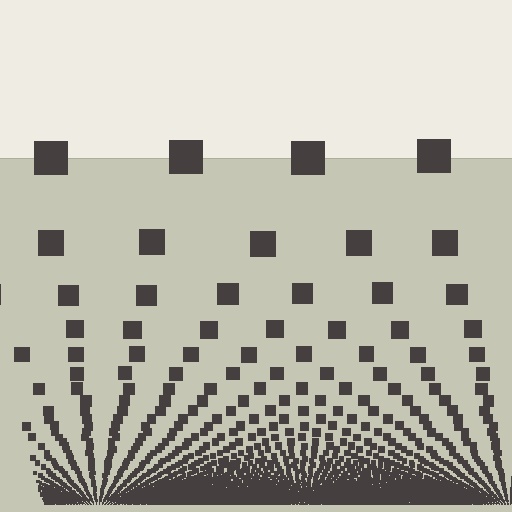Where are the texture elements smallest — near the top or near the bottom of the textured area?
Near the bottom.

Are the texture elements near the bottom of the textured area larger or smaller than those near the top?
Smaller. The gradient is inverted — elements near the bottom are smaller and denser.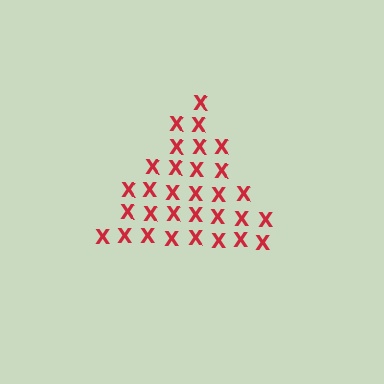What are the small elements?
The small elements are letter X's.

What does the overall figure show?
The overall figure shows a triangle.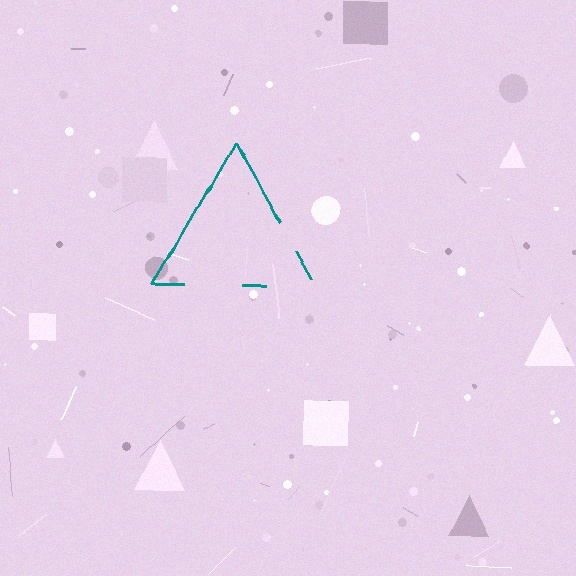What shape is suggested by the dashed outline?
The dashed outline suggests a triangle.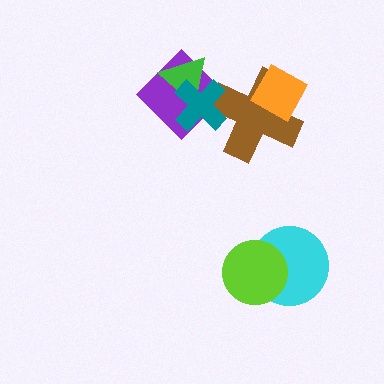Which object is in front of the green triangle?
The teal cross is in front of the green triangle.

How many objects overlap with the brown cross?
3 objects overlap with the brown cross.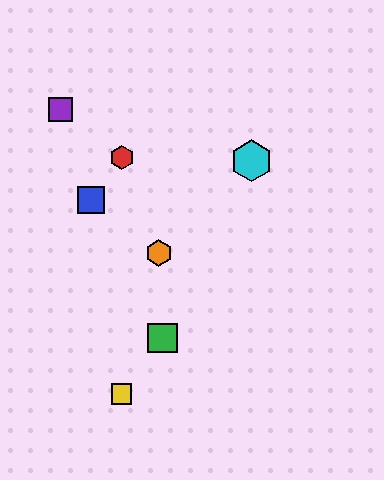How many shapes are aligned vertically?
2 shapes (the red hexagon, the yellow square) are aligned vertically.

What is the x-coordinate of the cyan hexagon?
The cyan hexagon is at x≈252.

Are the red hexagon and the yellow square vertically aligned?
Yes, both are at x≈122.